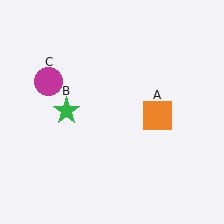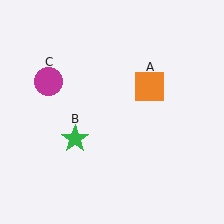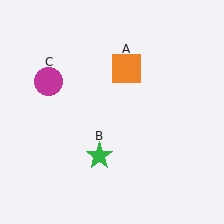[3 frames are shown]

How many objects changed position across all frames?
2 objects changed position: orange square (object A), green star (object B).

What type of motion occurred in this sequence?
The orange square (object A), green star (object B) rotated counterclockwise around the center of the scene.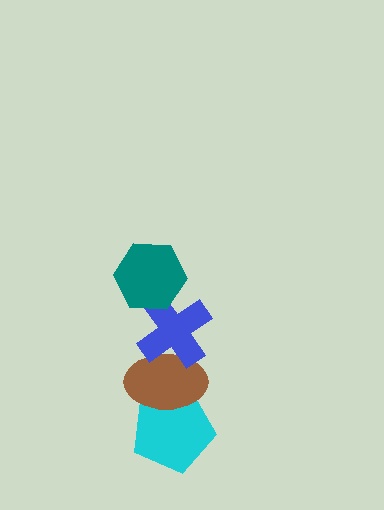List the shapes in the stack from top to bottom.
From top to bottom: the teal hexagon, the blue cross, the brown ellipse, the cyan pentagon.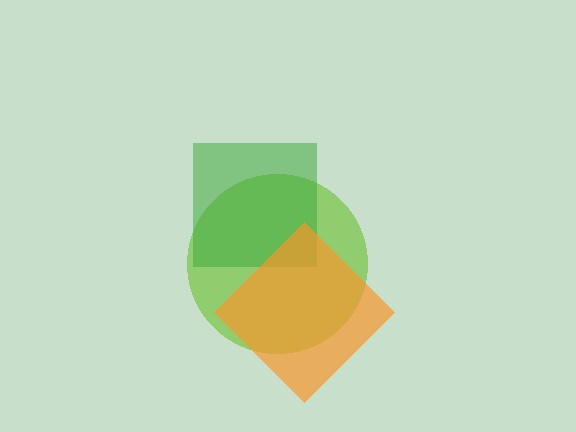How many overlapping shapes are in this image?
There are 3 overlapping shapes in the image.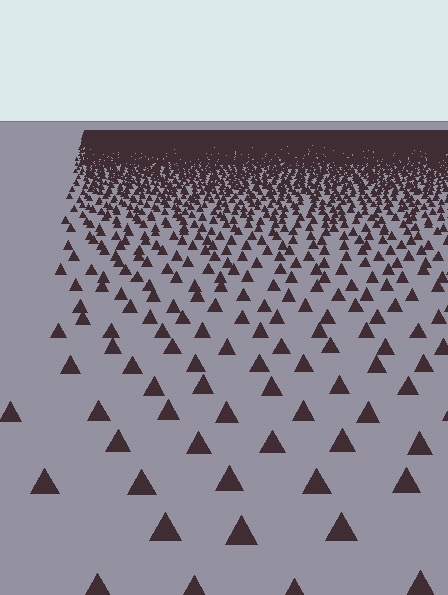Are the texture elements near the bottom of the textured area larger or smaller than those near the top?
Larger. Near the bottom, elements are closer to the viewer and appear at a bigger on-screen size.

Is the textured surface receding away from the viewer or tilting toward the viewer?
The surface is receding away from the viewer. Texture elements get smaller and denser toward the top.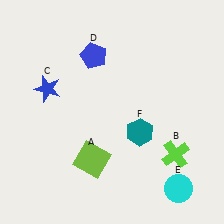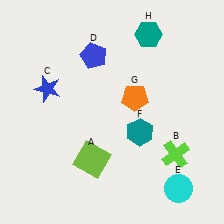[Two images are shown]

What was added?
An orange pentagon (G), a teal hexagon (H) were added in Image 2.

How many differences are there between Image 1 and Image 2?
There are 2 differences between the two images.